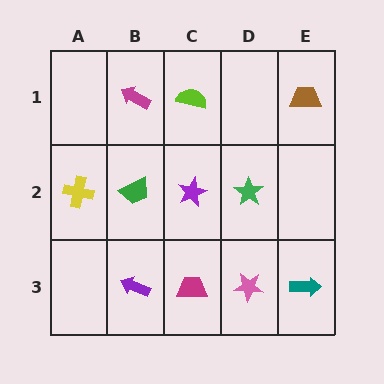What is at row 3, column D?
A pink star.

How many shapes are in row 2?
4 shapes.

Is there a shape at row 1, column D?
No, that cell is empty.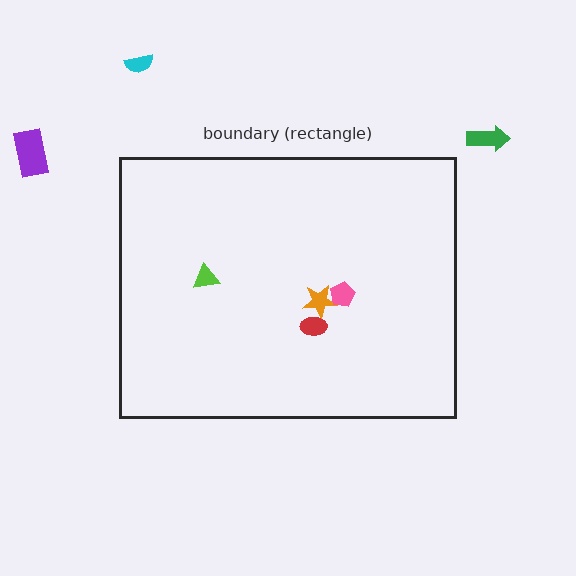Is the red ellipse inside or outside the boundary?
Inside.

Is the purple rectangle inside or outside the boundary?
Outside.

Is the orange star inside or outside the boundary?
Inside.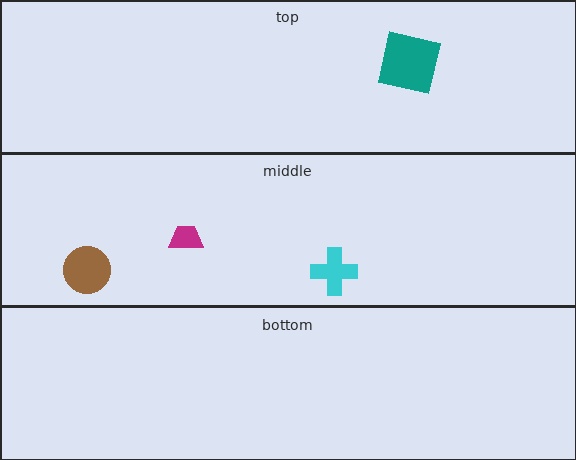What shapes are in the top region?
The teal square.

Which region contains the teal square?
The top region.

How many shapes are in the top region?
1.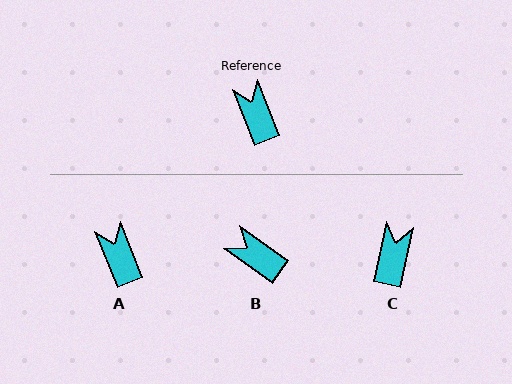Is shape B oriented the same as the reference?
No, it is off by about 33 degrees.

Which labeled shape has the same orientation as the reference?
A.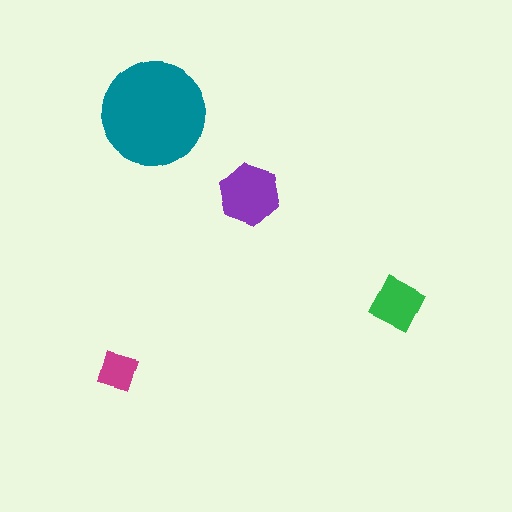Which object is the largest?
The teal circle.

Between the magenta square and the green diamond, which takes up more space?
The green diamond.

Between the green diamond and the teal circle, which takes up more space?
The teal circle.